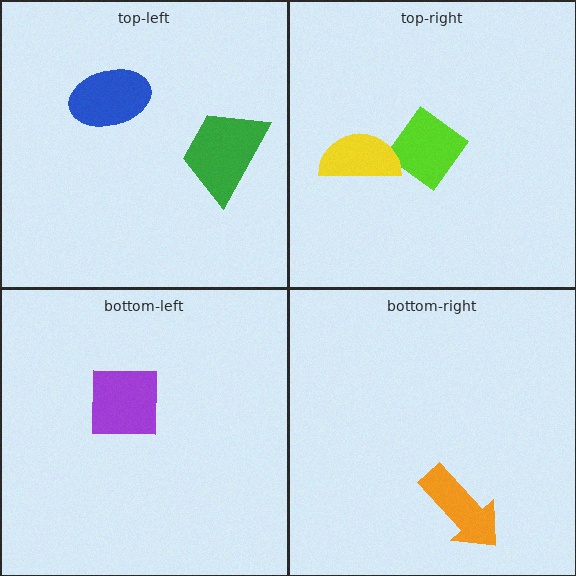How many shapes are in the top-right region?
2.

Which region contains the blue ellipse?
The top-left region.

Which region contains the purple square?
The bottom-left region.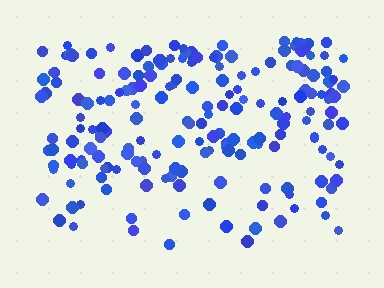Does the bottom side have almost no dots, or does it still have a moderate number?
Still a moderate number, just noticeably fewer than the top.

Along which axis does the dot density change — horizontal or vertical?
Vertical.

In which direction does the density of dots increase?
From bottom to top, with the top side densest.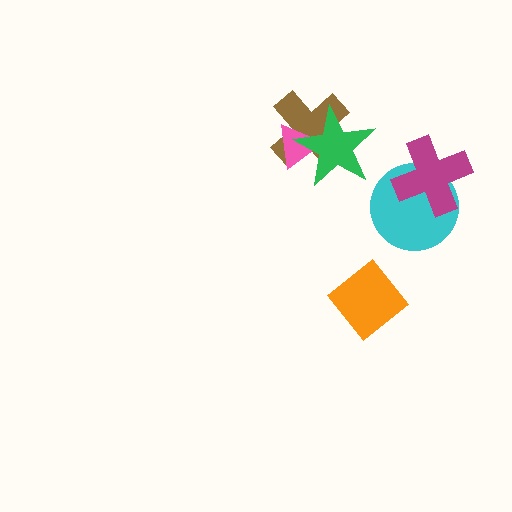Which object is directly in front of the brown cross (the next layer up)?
The pink triangle is directly in front of the brown cross.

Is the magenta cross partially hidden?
No, no other shape covers it.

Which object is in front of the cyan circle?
The magenta cross is in front of the cyan circle.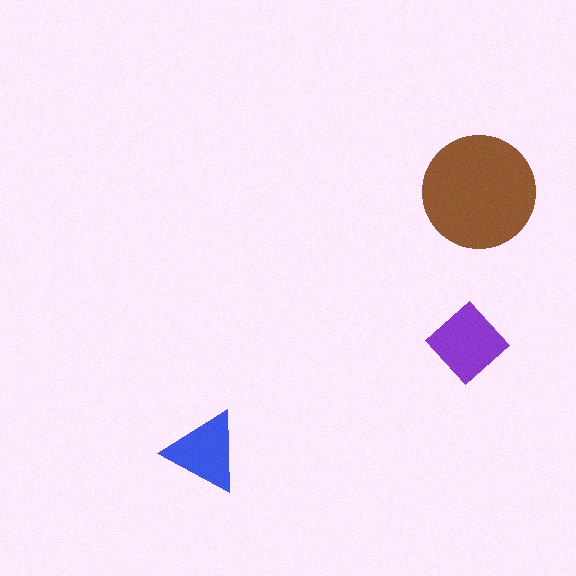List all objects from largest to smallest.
The brown circle, the purple diamond, the blue triangle.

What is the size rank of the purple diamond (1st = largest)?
2nd.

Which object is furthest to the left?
The blue triangle is leftmost.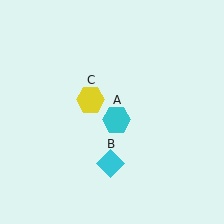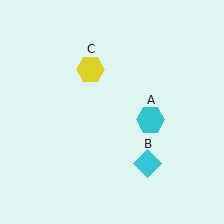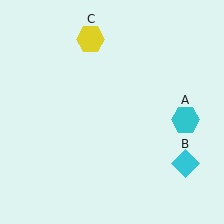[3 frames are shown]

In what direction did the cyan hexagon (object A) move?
The cyan hexagon (object A) moved right.